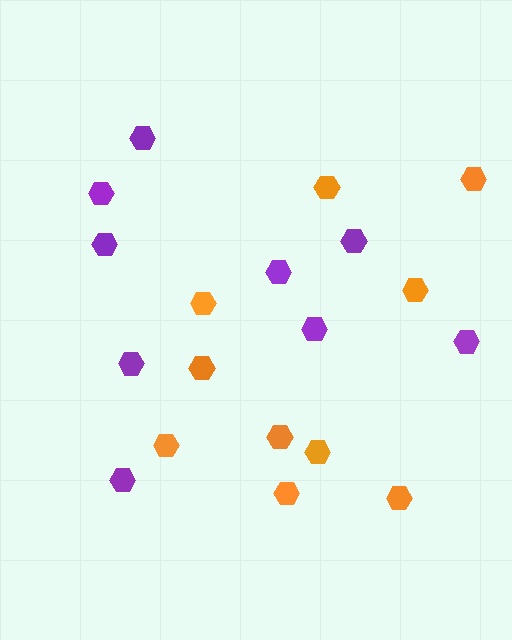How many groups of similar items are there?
There are 2 groups: one group of orange hexagons (10) and one group of purple hexagons (9).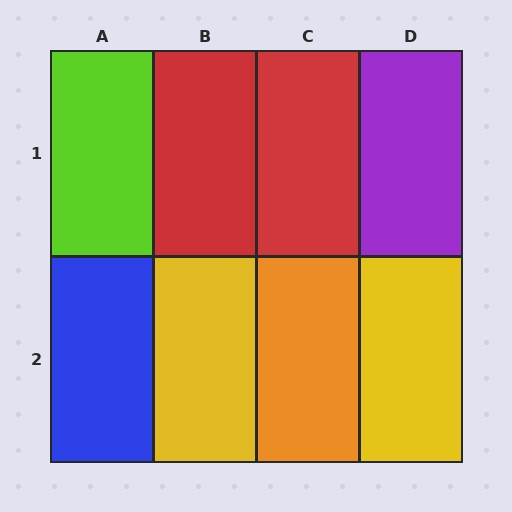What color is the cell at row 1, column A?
Lime.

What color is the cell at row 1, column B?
Red.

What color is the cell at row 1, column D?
Purple.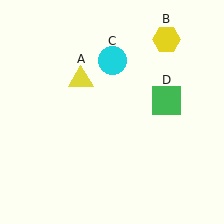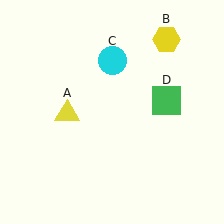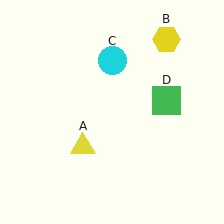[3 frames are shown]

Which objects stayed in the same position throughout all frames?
Yellow hexagon (object B) and cyan circle (object C) and green square (object D) remained stationary.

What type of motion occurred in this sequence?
The yellow triangle (object A) rotated counterclockwise around the center of the scene.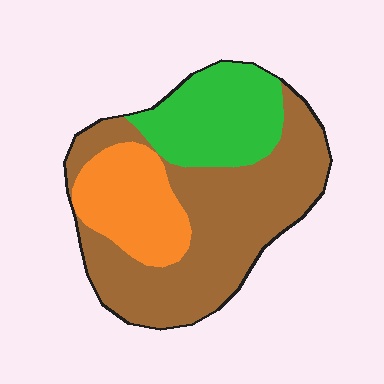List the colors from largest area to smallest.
From largest to smallest: brown, green, orange.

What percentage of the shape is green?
Green takes up between a sixth and a third of the shape.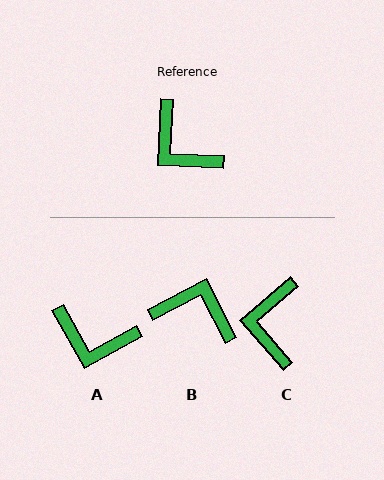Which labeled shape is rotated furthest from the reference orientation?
B, about 150 degrees away.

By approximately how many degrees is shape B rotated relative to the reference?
Approximately 150 degrees clockwise.